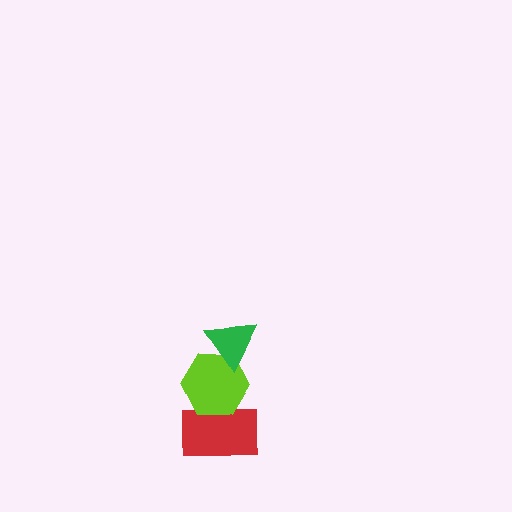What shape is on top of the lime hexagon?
The green triangle is on top of the lime hexagon.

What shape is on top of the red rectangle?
The lime hexagon is on top of the red rectangle.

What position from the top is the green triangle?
The green triangle is 1st from the top.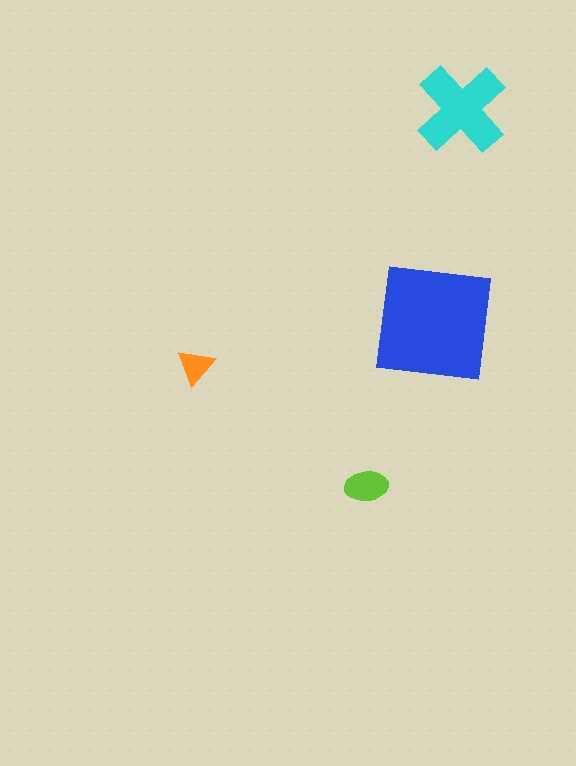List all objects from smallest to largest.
The orange triangle, the lime ellipse, the cyan cross, the blue square.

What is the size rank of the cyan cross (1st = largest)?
2nd.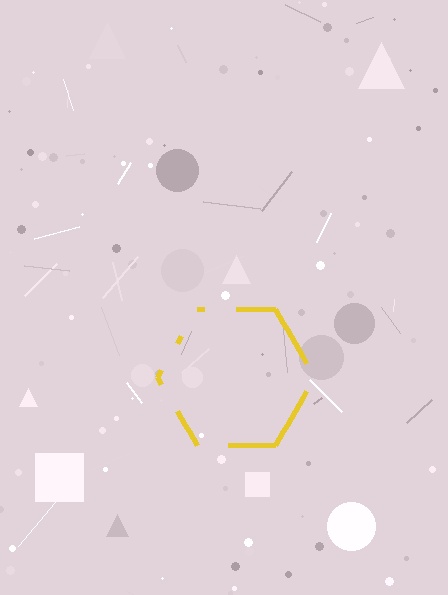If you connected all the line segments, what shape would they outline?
They would outline a hexagon.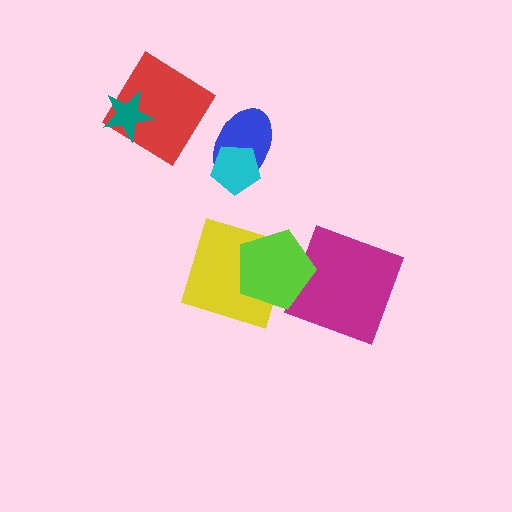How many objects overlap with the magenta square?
1 object overlaps with the magenta square.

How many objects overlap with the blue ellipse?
1 object overlaps with the blue ellipse.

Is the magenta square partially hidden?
Yes, it is partially covered by another shape.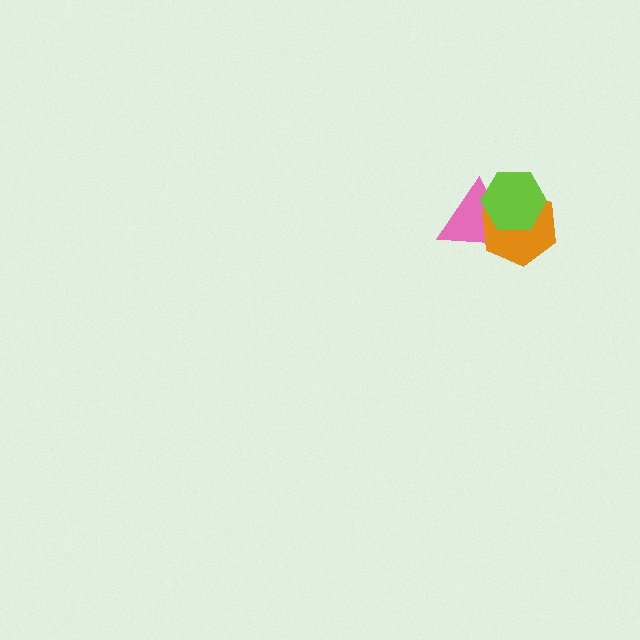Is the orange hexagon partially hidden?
Yes, it is partially covered by another shape.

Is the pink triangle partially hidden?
Yes, it is partially covered by another shape.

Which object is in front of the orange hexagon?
The lime hexagon is in front of the orange hexagon.